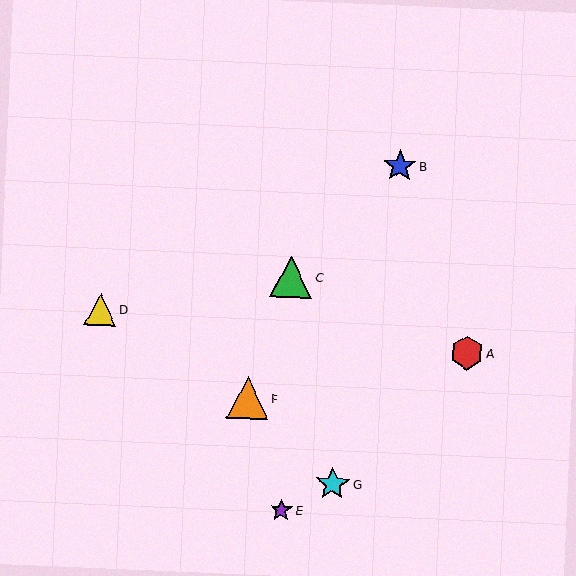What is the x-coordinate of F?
Object F is at x≈248.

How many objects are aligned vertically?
2 objects (C, E) are aligned vertically.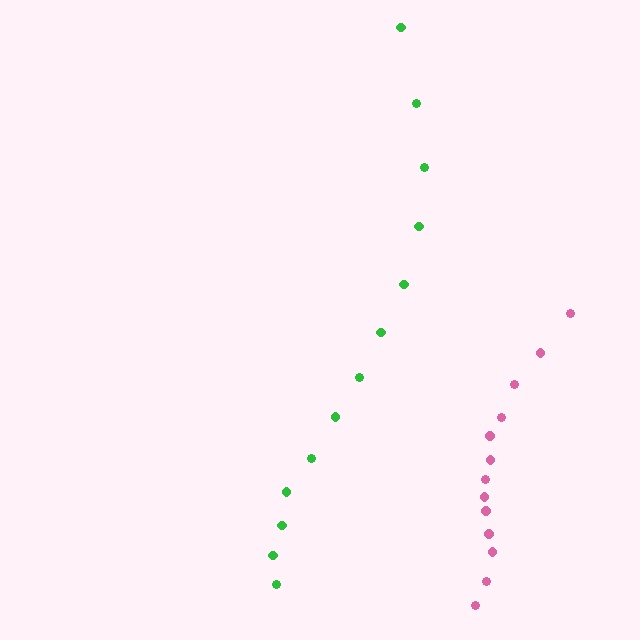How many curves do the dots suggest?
There are 2 distinct paths.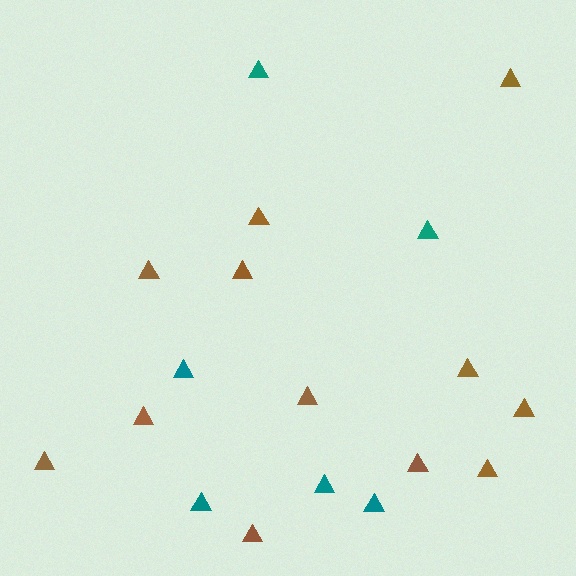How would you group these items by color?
There are 2 groups: one group of teal triangles (6) and one group of brown triangles (12).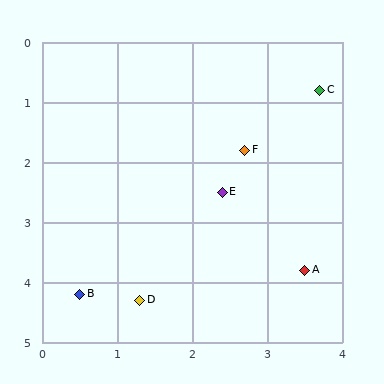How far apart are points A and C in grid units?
Points A and C are about 3.0 grid units apart.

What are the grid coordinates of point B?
Point B is at approximately (0.5, 4.2).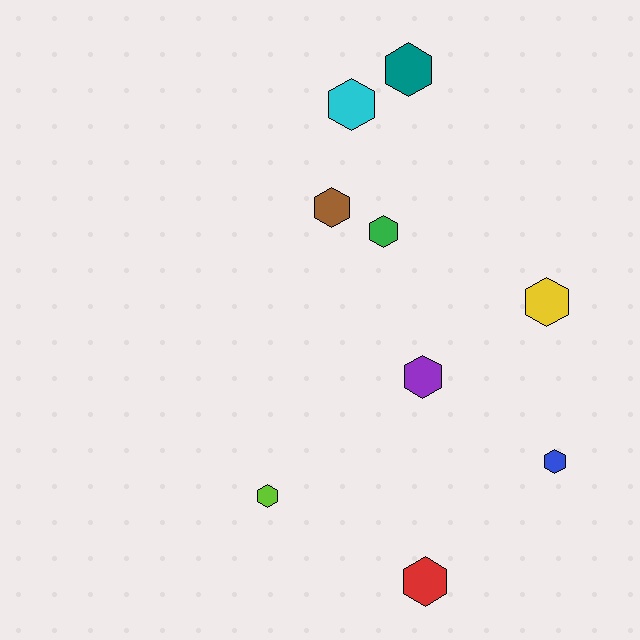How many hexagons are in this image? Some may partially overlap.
There are 9 hexagons.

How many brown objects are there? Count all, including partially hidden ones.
There is 1 brown object.